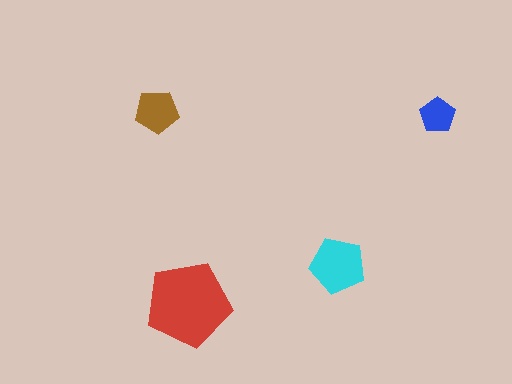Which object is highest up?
The brown pentagon is topmost.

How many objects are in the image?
There are 4 objects in the image.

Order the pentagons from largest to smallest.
the red one, the cyan one, the brown one, the blue one.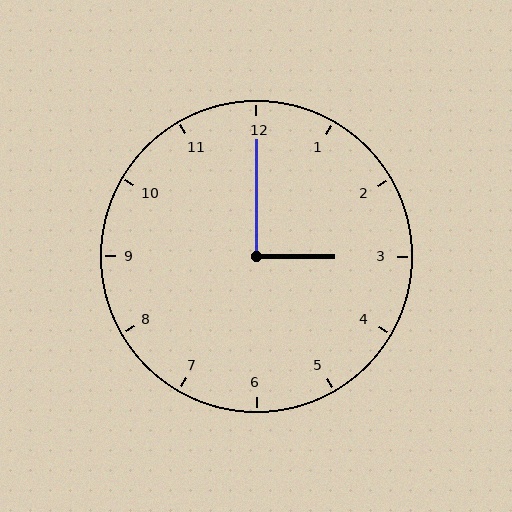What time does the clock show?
3:00.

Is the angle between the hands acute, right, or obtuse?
It is right.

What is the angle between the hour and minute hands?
Approximately 90 degrees.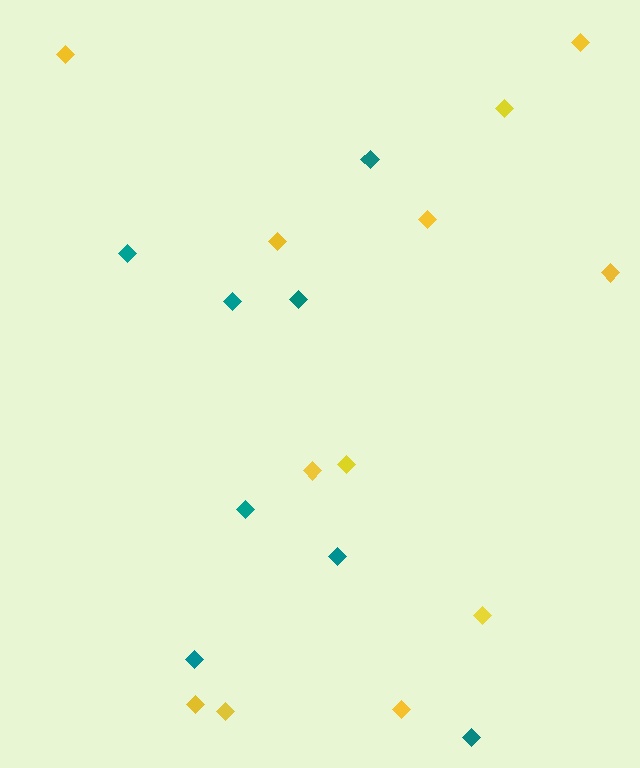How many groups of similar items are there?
There are 2 groups: one group of teal diamonds (8) and one group of yellow diamonds (12).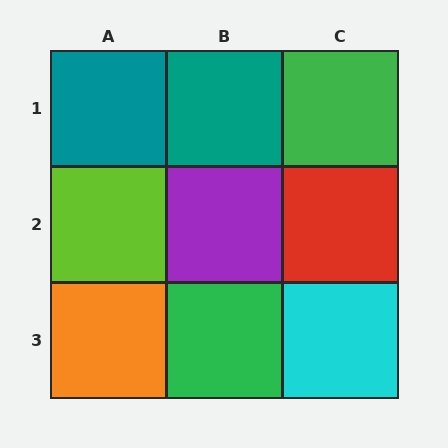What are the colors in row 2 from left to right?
Lime, purple, red.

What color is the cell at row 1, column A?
Teal.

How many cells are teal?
2 cells are teal.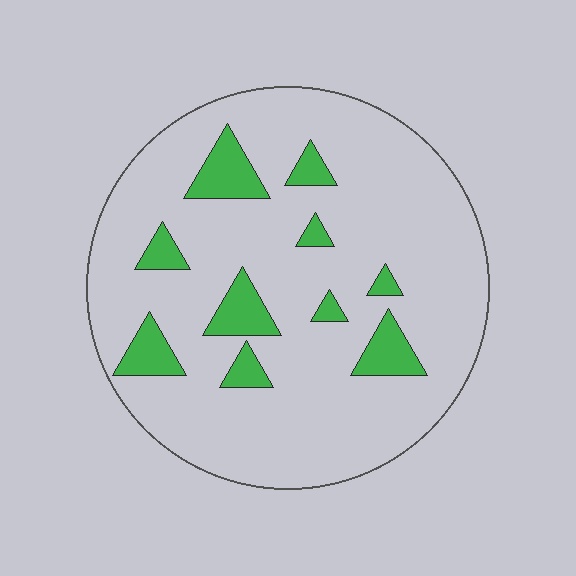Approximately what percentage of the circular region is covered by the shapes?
Approximately 15%.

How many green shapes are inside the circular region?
10.